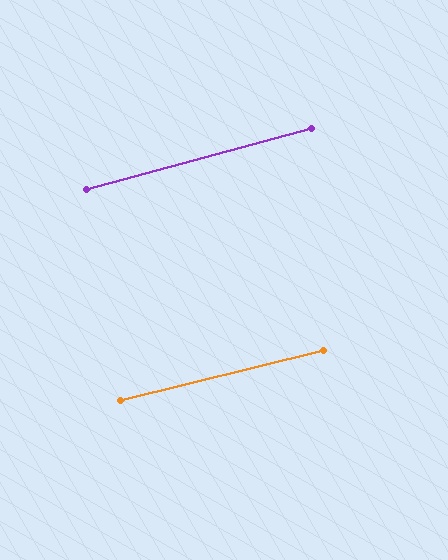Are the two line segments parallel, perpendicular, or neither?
Parallel — their directions differ by only 1.2°.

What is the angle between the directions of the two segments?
Approximately 1 degree.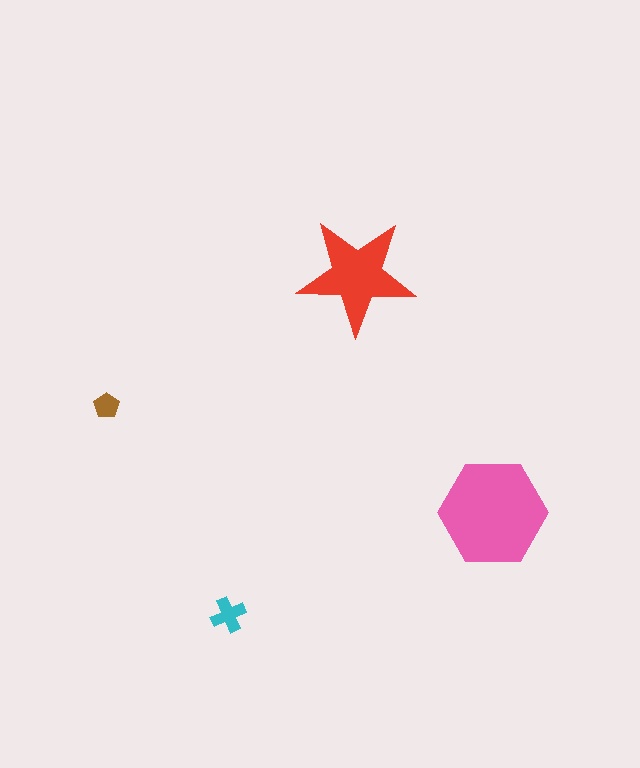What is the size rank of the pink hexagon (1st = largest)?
1st.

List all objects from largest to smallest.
The pink hexagon, the red star, the cyan cross, the brown pentagon.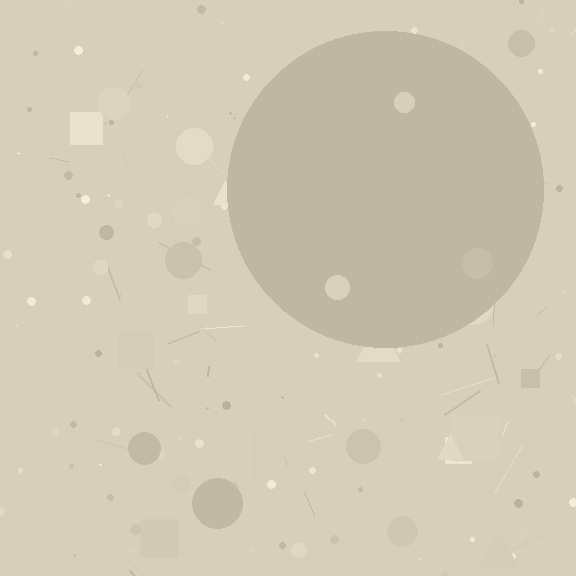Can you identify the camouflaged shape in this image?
The camouflaged shape is a circle.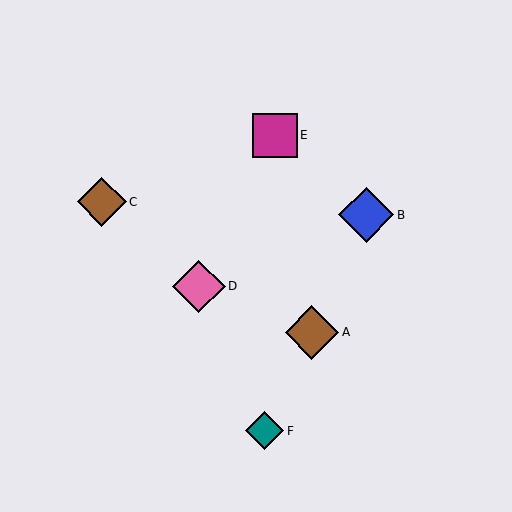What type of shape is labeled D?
Shape D is a pink diamond.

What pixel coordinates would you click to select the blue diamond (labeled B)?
Click at (366, 215) to select the blue diamond B.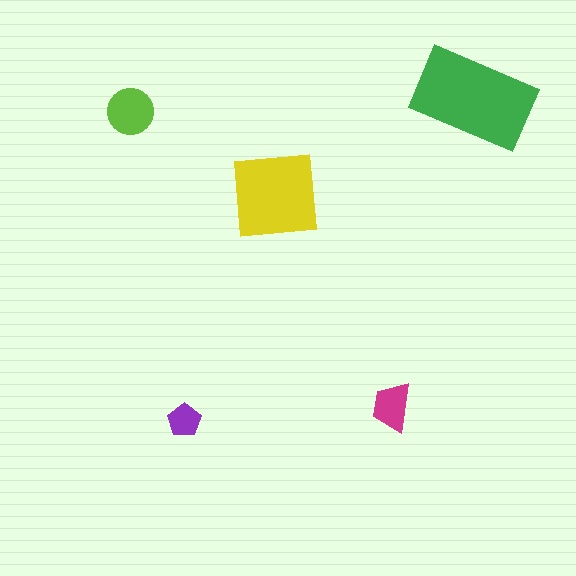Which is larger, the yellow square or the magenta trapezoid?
The yellow square.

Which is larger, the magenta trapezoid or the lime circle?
The lime circle.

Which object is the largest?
The green rectangle.